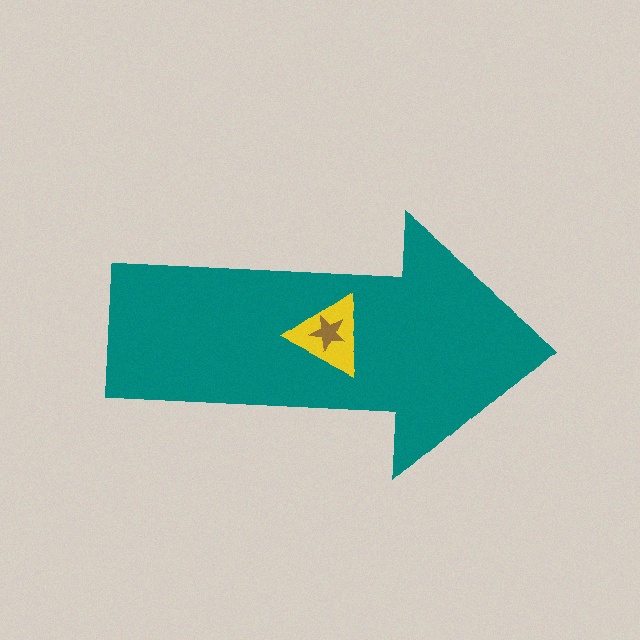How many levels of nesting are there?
3.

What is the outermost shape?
The teal arrow.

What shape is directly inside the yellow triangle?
The brown star.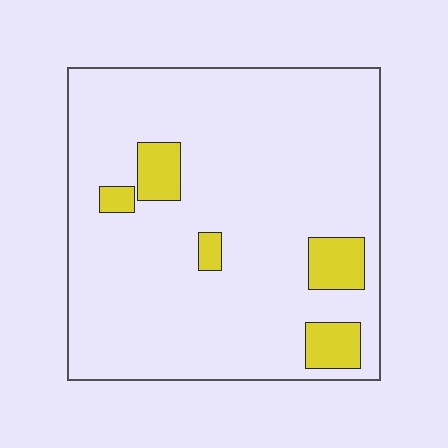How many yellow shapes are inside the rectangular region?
5.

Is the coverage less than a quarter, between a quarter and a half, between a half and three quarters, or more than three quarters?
Less than a quarter.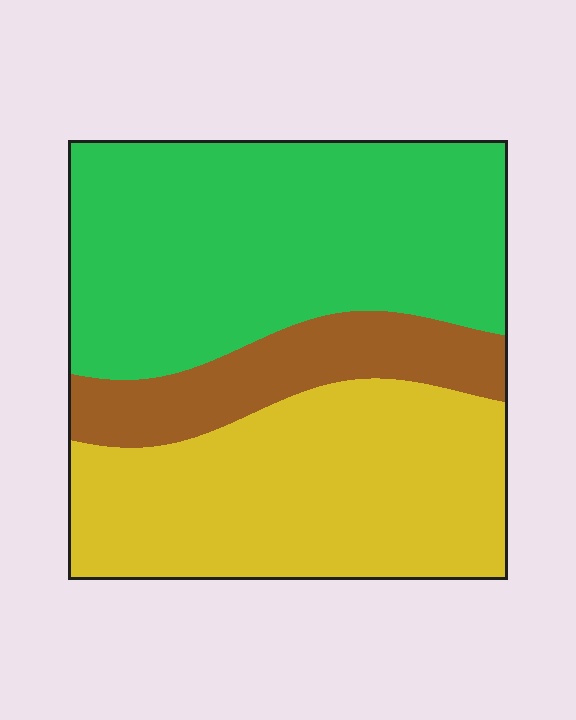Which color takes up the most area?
Green, at roughly 45%.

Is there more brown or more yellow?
Yellow.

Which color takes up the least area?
Brown, at roughly 15%.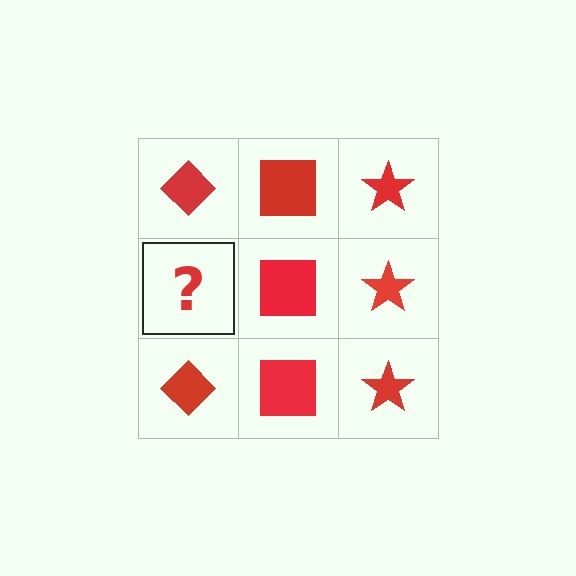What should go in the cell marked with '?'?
The missing cell should contain a red diamond.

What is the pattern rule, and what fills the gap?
The rule is that each column has a consistent shape. The gap should be filled with a red diamond.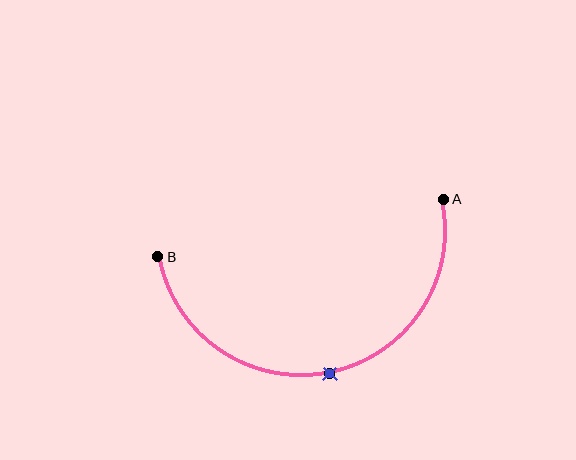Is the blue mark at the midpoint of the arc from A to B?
Yes. The blue mark lies on the arc at equal arc-length from both A and B — it is the arc midpoint.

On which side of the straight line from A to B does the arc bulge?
The arc bulges below the straight line connecting A and B.